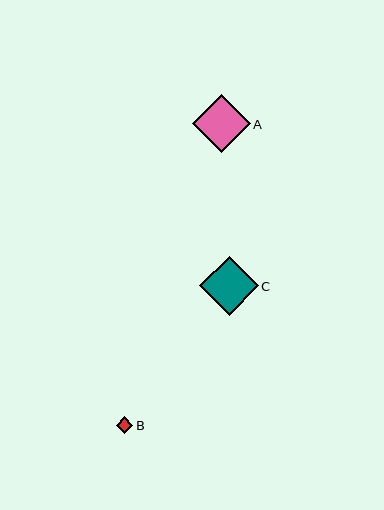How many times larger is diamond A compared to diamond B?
Diamond A is approximately 3.4 times the size of diamond B.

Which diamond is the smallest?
Diamond B is the smallest with a size of approximately 17 pixels.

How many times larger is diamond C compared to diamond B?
Diamond C is approximately 3.5 times the size of diamond B.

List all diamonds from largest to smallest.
From largest to smallest: C, A, B.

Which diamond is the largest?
Diamond C is the largest with a size of approximately 59 pixels.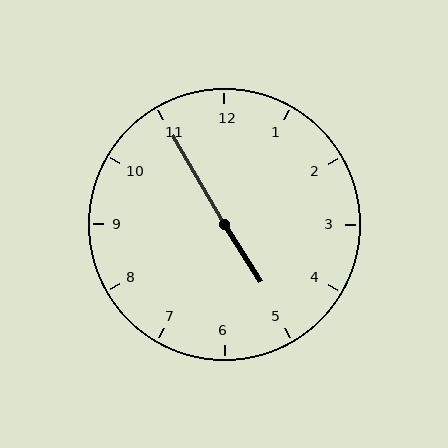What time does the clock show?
4:55.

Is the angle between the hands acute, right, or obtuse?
It is obtuse.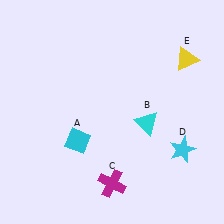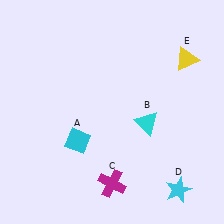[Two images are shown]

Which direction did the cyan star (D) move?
The cyan star (D) moved down.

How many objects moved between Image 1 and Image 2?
1 object moved between the two images.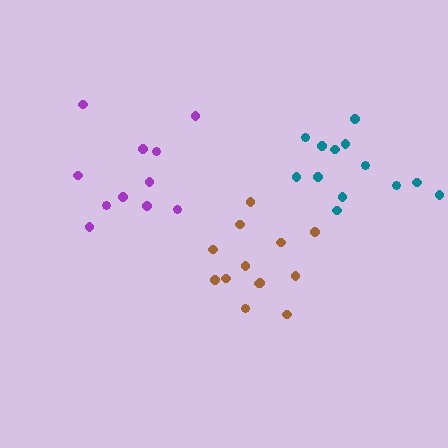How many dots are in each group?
Group 1: 11 dots, Group 2: 13 dots, Group 3: 13 dots (37 total).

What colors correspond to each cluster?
The clusters are colored: purple, teal, brown.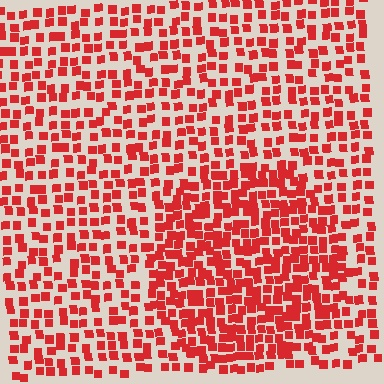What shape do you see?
I see a circle.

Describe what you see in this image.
The image contains small red elements arranged at two different densities. A circle-shaped region is visible where the elements are more densely packed than the surrounding area.